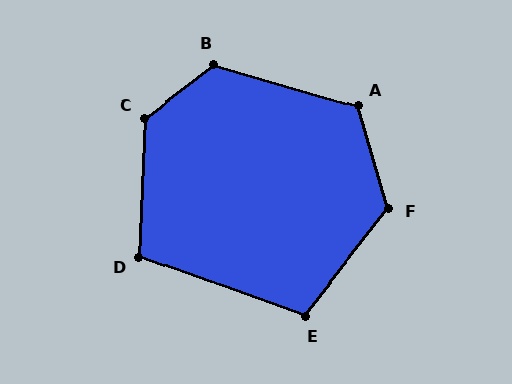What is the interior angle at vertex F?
Approximately 126 degrees (obtuse).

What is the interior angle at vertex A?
Approximately 122 degrees (obtuse).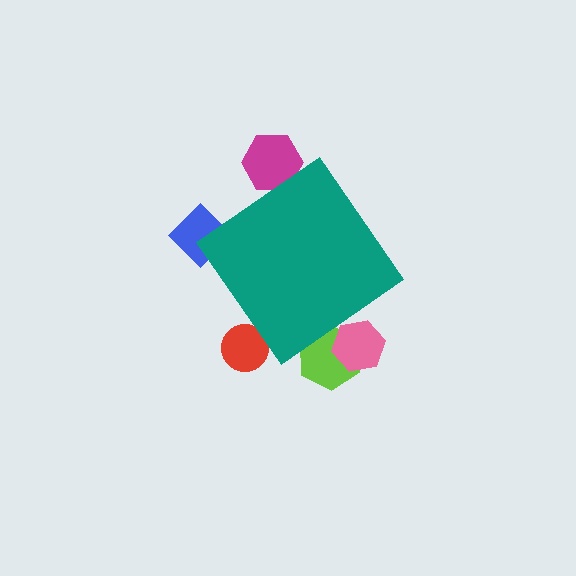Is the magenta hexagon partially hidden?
Yes, the magenta hexagon is partially hidden behind the teal diamond.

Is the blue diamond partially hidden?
Yes, the blue diamond is partially hidden behind the teal diamond.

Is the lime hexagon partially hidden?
Yes, the lime hexagon is partially hidden behind the teal diamond.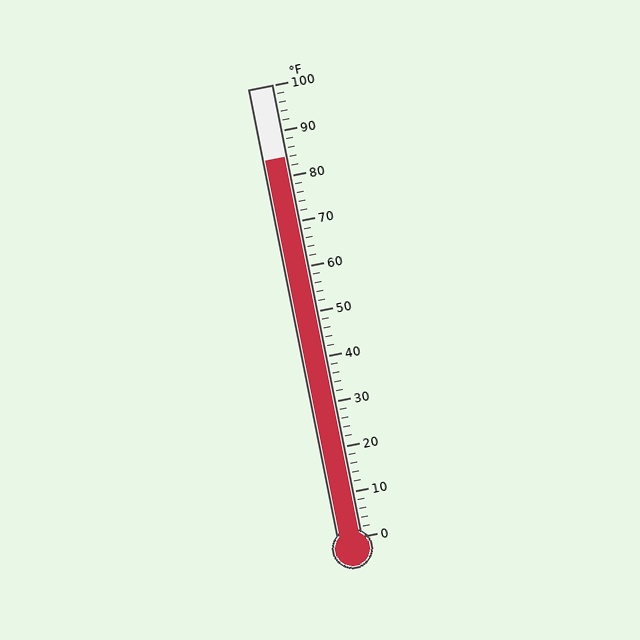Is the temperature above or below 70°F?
The temperature is above 70°F.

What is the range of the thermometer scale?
The thermometer scale ranges from 0°F to 100°F.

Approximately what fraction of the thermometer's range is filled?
The thermometer is filled to approximately 85% of its range.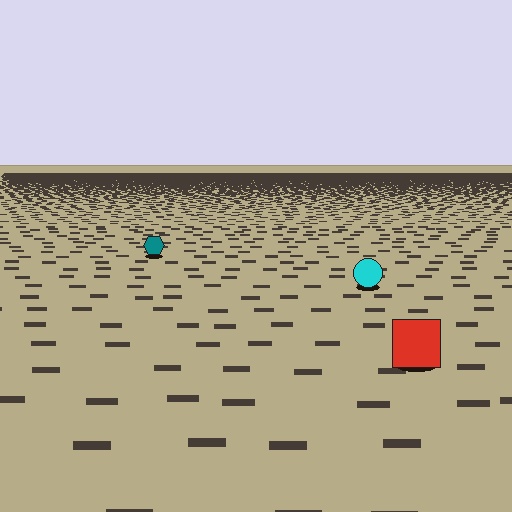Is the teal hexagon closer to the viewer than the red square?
No. The red square is closer — you can tell from the texture gradient: the ground texture is coarser near it.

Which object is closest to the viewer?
The red square is closest. The texture marks near it are larger and more spread out.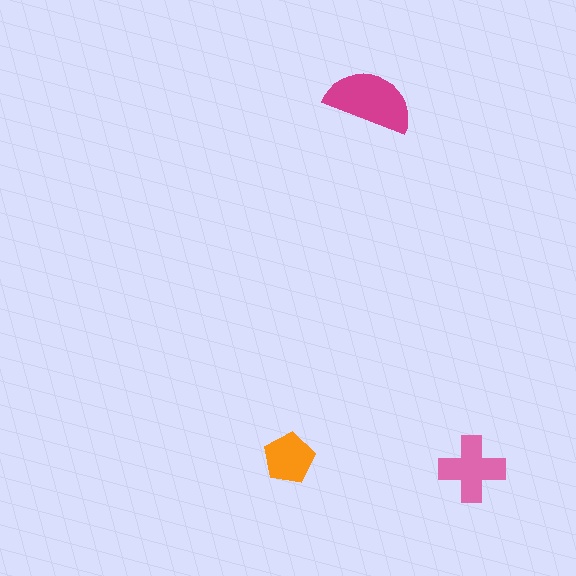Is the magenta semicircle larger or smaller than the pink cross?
Larger.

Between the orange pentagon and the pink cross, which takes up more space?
The pink cross.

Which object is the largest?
The magenta semicircle.